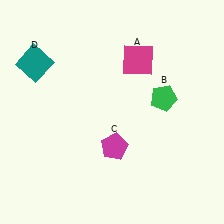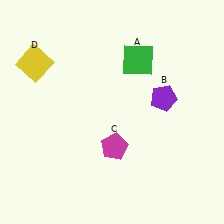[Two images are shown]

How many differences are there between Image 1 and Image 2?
There are 3 differences between the two images.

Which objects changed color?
A changed from magenta to green. B changed from green to purple. D changed from teal to yellow.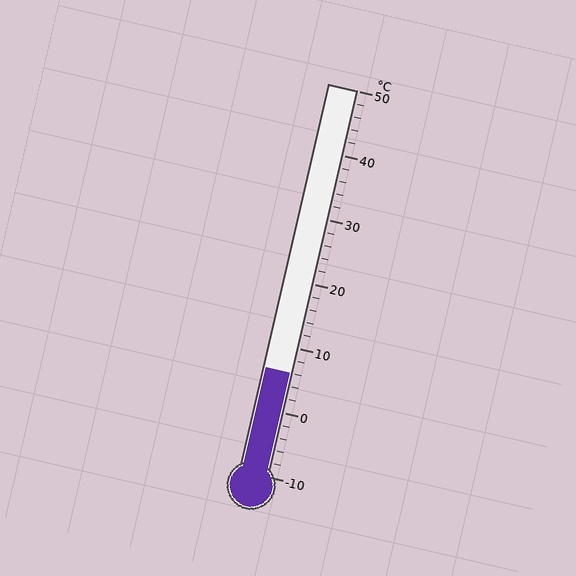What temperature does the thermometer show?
The thermometer shows approximately 6°C.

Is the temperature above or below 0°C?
The temperature is above 0°C.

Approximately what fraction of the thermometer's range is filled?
The thermometer is filled to approximately 25% of its range.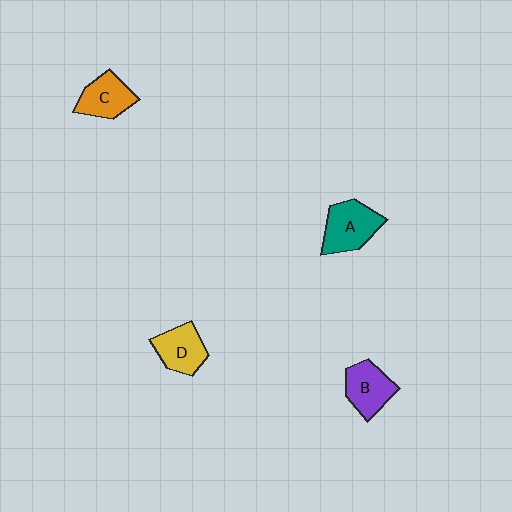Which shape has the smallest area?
Shape C (orange).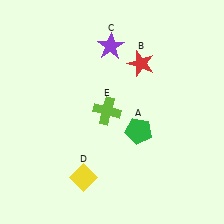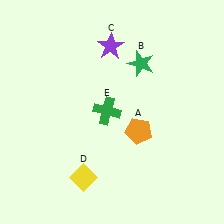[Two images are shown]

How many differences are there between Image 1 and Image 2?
There are 3 differences between the two images.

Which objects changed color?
A changed from green to orange. B changed from red to green. E changed from lime to green.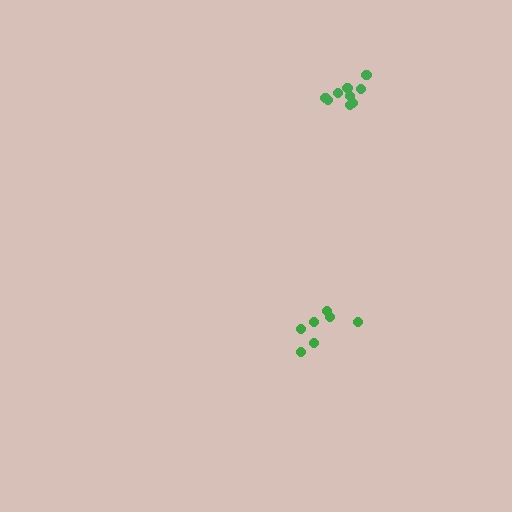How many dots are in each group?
Group 1: 7 dots, Group 2: 9 dots (16 total).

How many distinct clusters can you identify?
There are 2 distinct clusters.